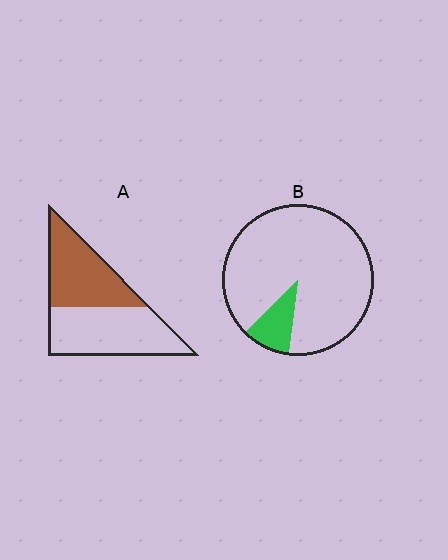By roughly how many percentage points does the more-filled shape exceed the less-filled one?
By roughly 35 percentage points (A over B).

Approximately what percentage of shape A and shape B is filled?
A is approximately 45% and B is approximately 10%.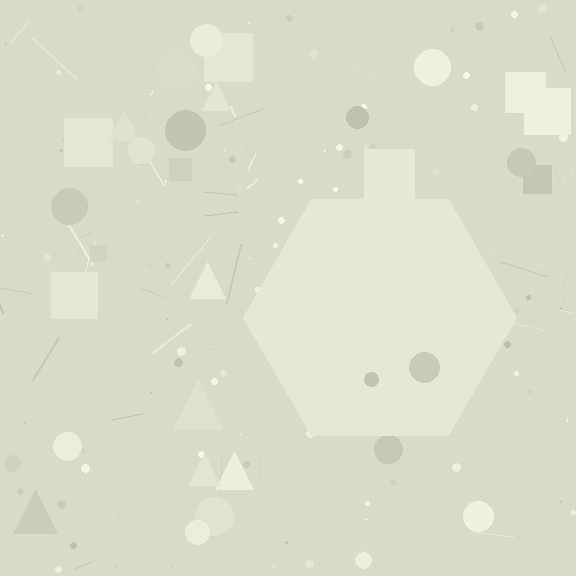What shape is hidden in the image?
A hexagon is hidden in the image.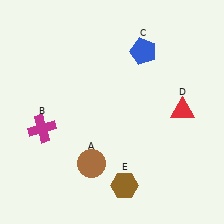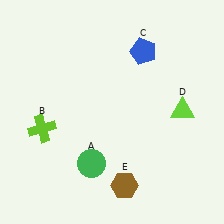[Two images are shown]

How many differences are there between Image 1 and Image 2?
There are 3 differences between the two images.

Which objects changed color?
A changed from brown to green. B changed from magenta to lime. D changed from red to lime.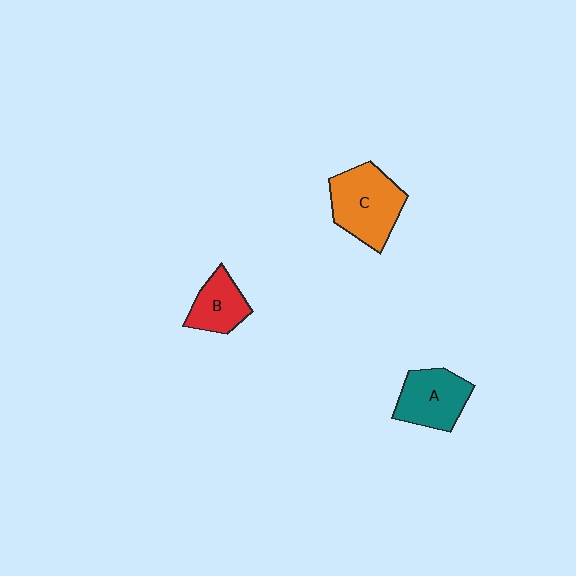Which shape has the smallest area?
Shape B (red).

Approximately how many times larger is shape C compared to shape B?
Approximately 1.7 times.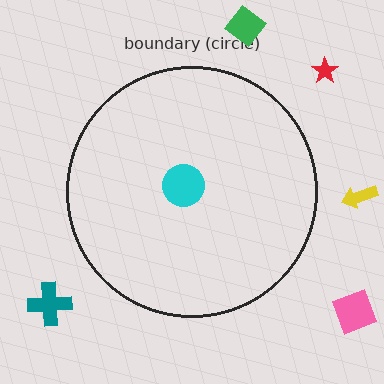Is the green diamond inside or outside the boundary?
Outside.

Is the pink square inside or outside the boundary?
Outside.